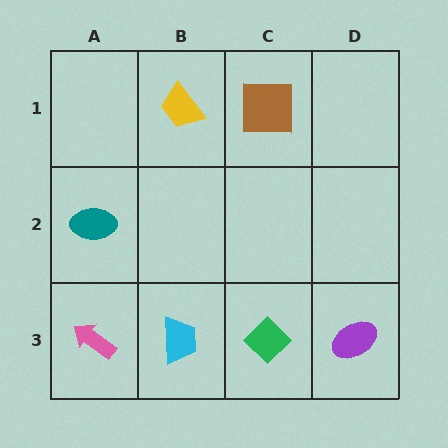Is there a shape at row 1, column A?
No, that cell is empty.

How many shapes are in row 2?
1 shape.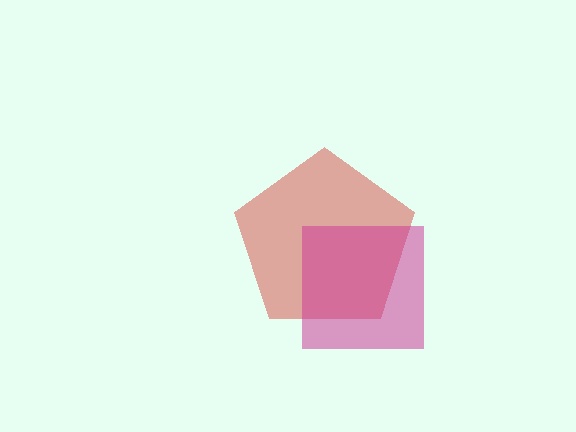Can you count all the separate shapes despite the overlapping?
Yes, there are 2 separate shapes.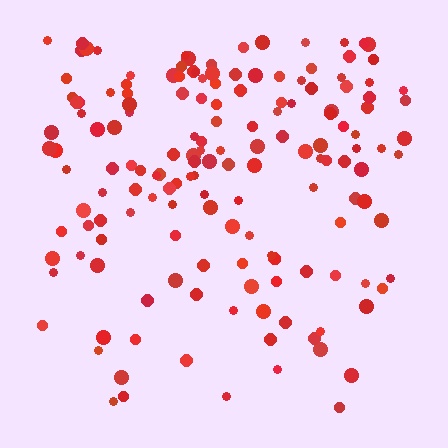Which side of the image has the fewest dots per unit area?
The bottom.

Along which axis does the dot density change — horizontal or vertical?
Vertical.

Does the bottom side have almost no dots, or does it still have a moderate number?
Still a moderate number, just noticeably fewer than the top.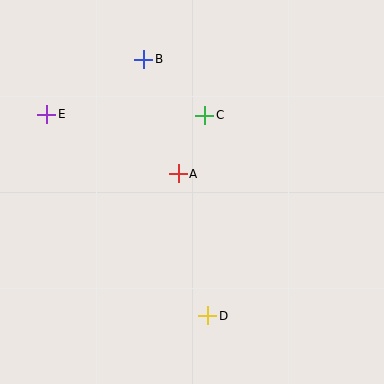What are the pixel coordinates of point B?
Point B is at (144, 59).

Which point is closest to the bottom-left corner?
Point D is closest to the bottom-left corner.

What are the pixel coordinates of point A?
Point A is at (178, 174).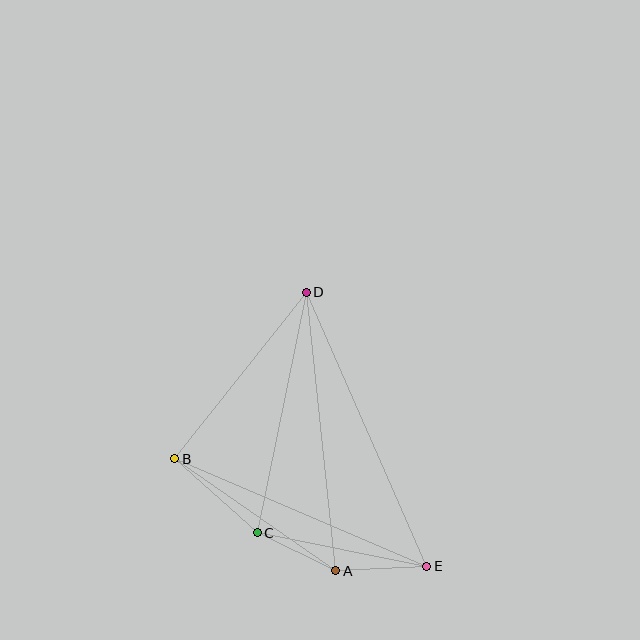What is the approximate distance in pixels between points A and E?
The distance between A and E is approximately 91 pixels.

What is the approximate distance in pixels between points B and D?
The distance between B and D is approximately 212 pixels.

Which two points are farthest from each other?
Points D and E are farthest from each other.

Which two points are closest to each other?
Points A and C are closest to each other.